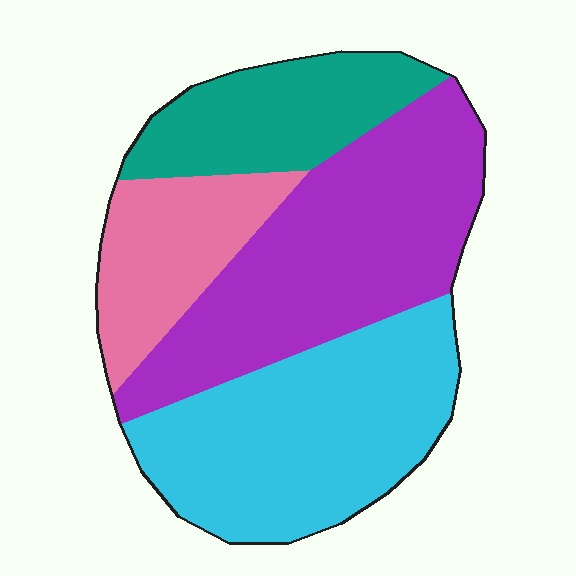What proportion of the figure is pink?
Pink covers around 15% of the figure.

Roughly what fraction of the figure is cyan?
Cyan takes up about one third (1/3) of the figure.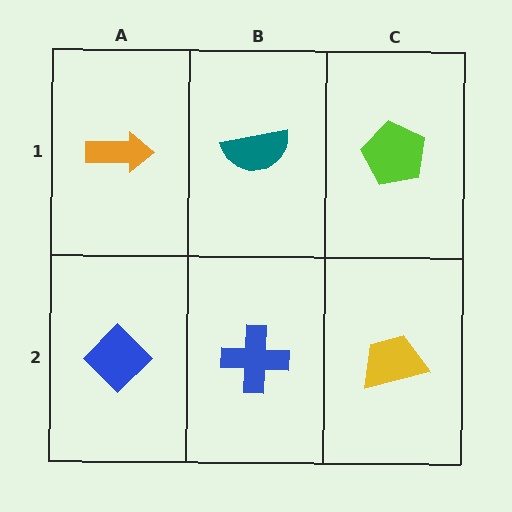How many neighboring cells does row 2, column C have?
2.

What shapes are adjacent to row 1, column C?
A yellow trapezoid (row 2, column C), a teal semicircle (row 1, column B).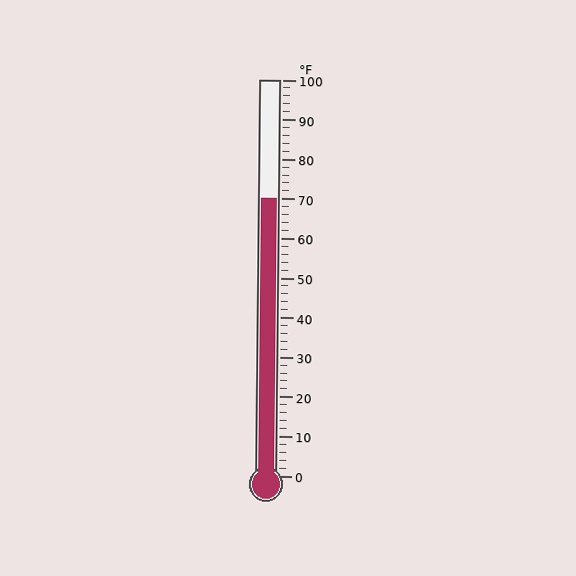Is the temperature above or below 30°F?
The temperature is above 30°F.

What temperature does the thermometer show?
The thermometer shows approximately 70°F.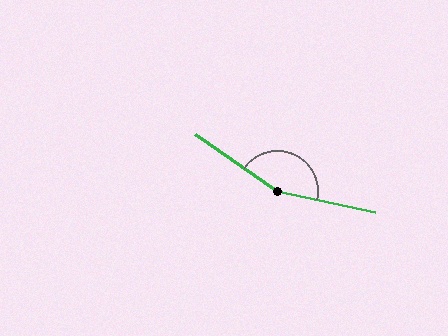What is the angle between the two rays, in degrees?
Approximately 157 degrees.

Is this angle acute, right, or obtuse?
It is obtuse.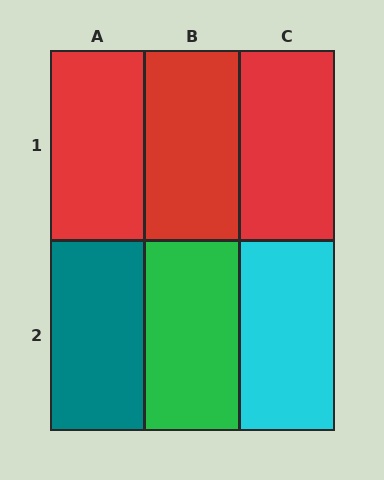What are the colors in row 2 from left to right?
Teal, green, cyan.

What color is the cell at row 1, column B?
Red.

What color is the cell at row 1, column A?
Red.